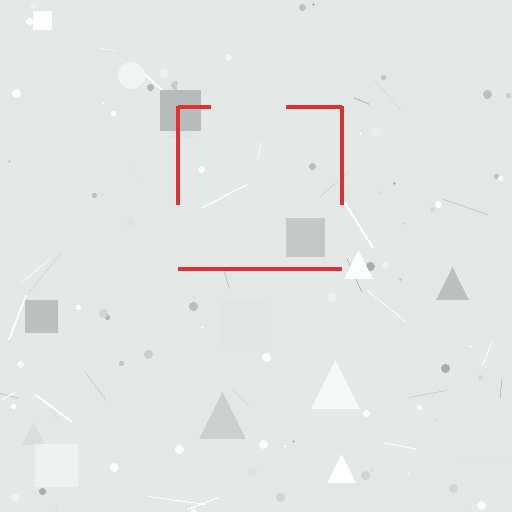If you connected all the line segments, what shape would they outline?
They would outline a square.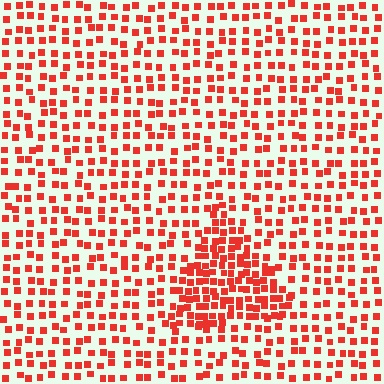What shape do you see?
I see a triangle.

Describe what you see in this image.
The image contains small red elements arranged at two different densities. A triangle-shaped region is visible where the elements are more densely packed than the surrounding area.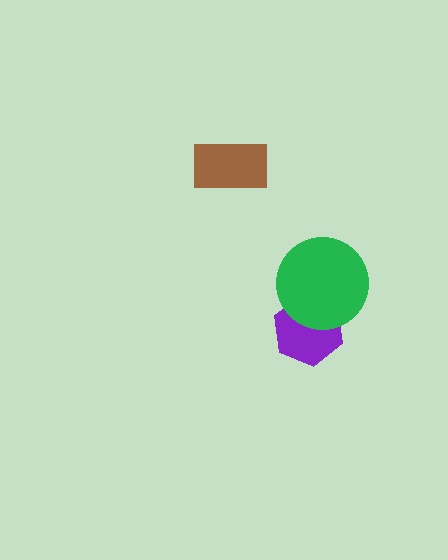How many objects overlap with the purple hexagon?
1 object overlaps with the purple hexagon.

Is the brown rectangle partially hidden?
No, no other shape covers it.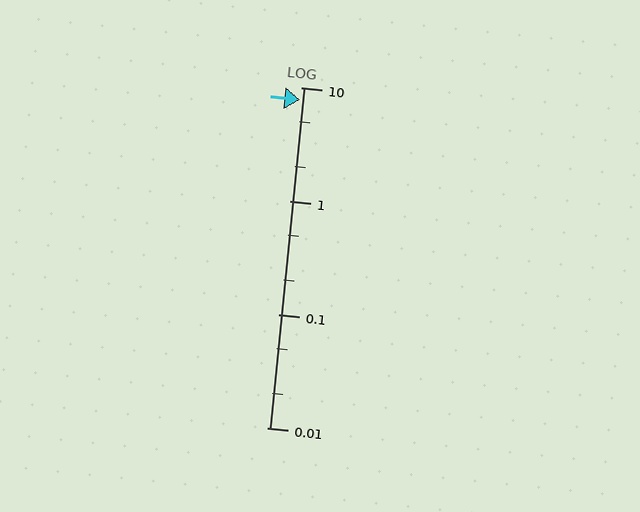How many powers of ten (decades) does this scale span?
The scale spans 3 decades, from 0.01 to 10.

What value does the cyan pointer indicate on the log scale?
The pointer indicates approximately 7.8.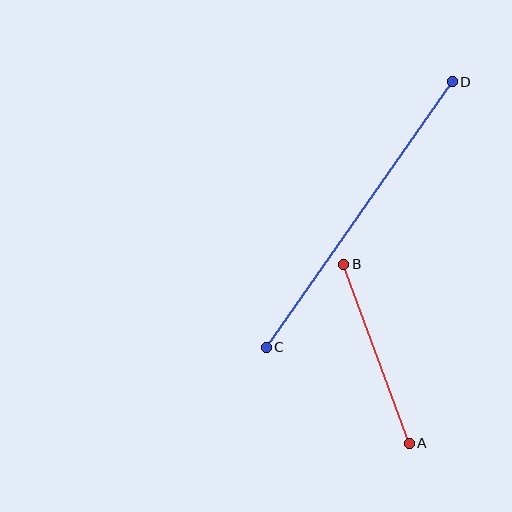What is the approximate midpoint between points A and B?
The midpoint is at approximately (377, 354) pixels.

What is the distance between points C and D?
The distance is approximately 324 pixels.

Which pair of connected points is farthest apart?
Points C and D are farthest apart.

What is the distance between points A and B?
The distance is approximately 190 pixels.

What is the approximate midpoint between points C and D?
The midpoint is at approximately (359, 215) pixels.